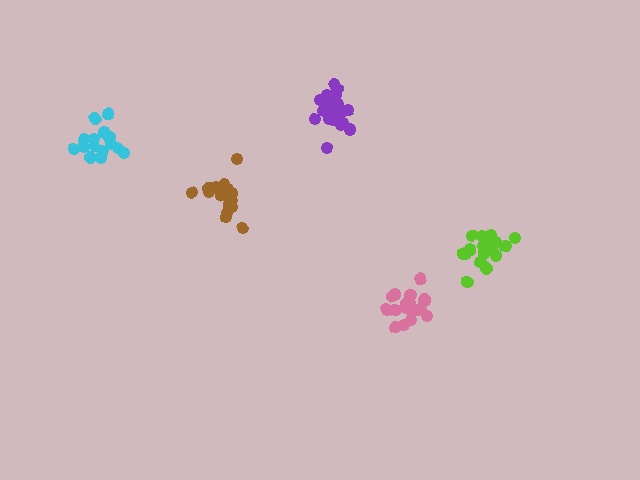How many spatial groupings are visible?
There are 5 spatial groupings.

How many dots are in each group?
Group 1: 19 dots, Group 2: 20 dots, Group 3: 20 dots, Group 4: 15 dots, Group 5: 17 dots (91 total).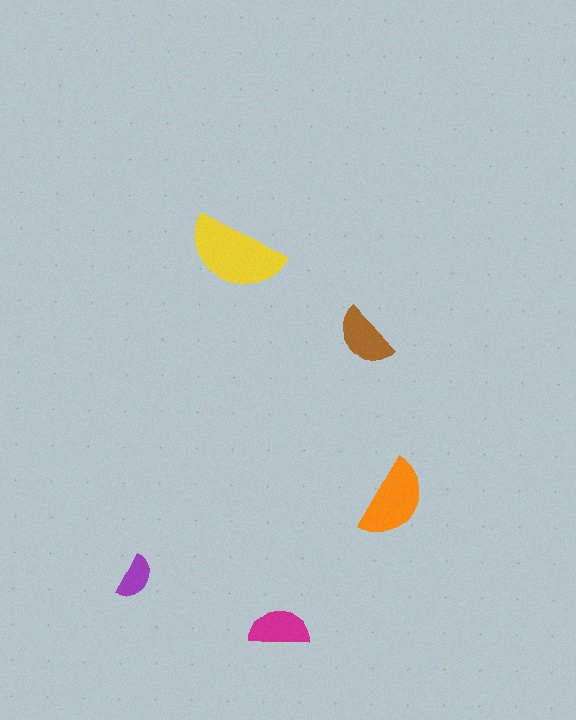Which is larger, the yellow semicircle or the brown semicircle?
The yellow one.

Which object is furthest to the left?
The purple semicircle is leftmost.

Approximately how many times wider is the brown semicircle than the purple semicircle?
About 1.5 times wider.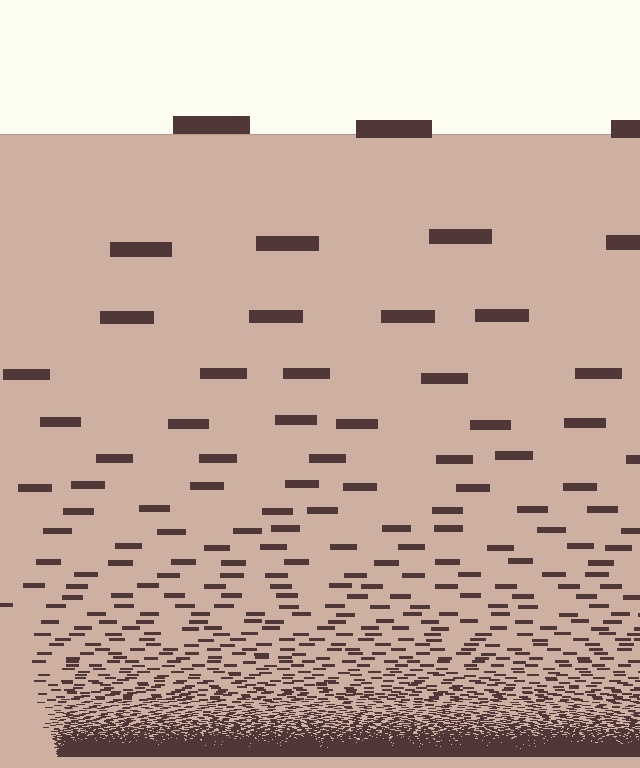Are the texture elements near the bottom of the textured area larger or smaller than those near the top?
Smaller. The gradient is inverted — elements near the bottom are smaller and denser.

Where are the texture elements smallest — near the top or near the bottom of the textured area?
Near the bottom.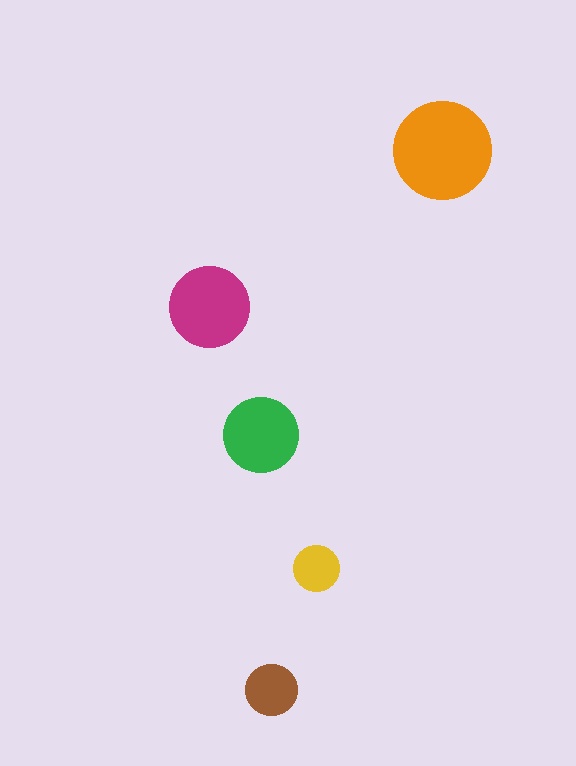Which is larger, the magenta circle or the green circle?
The magenta one.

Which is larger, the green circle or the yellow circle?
The green one.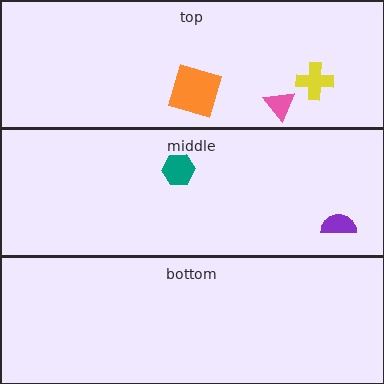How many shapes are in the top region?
3.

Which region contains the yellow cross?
The top region.